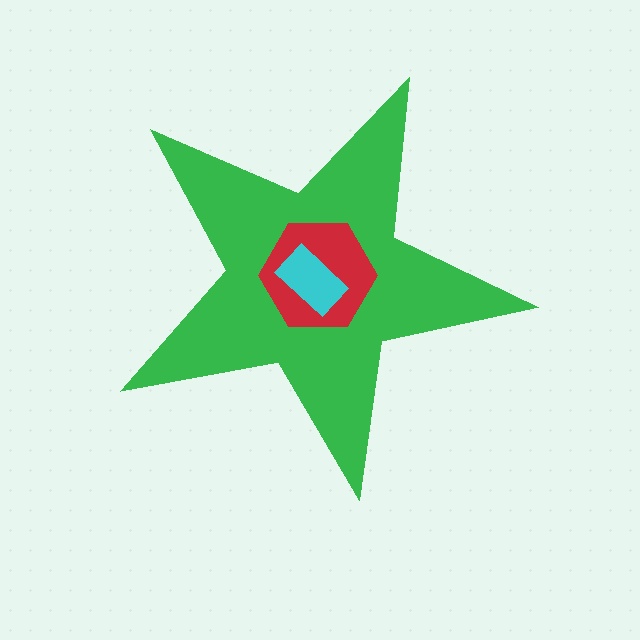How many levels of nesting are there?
3.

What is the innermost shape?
The cyan rectangle.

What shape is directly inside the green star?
The red hexagon.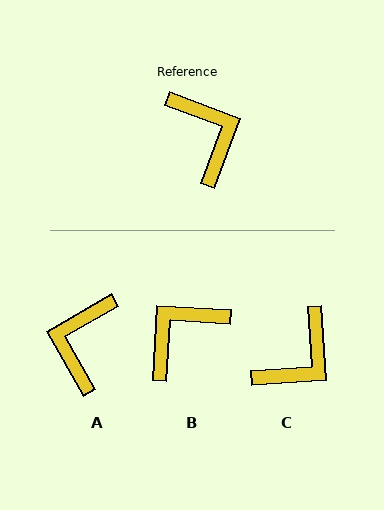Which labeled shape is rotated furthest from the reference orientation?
A, about 140 degrees away.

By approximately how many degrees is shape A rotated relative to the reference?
Approximately 140 degrees counter-clockwise.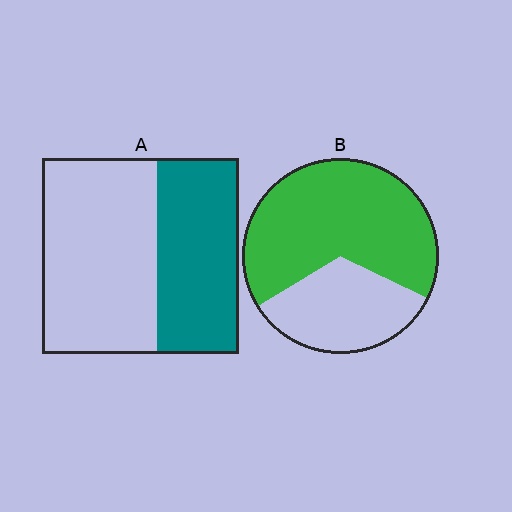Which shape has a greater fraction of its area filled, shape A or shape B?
Shape B.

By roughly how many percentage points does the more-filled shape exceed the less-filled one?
By roughly 25 percentage points (B over A).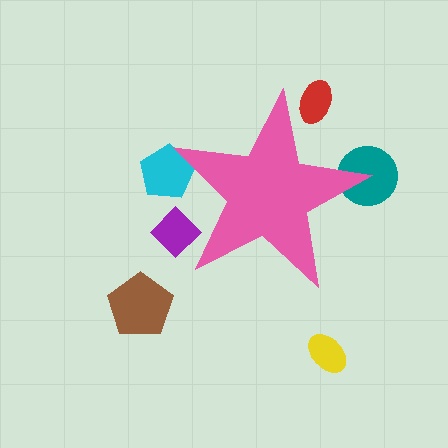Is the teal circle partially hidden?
Yes, the teal circle is partially hidden behind the pink star.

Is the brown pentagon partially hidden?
No, the brown pentagon is fully visible.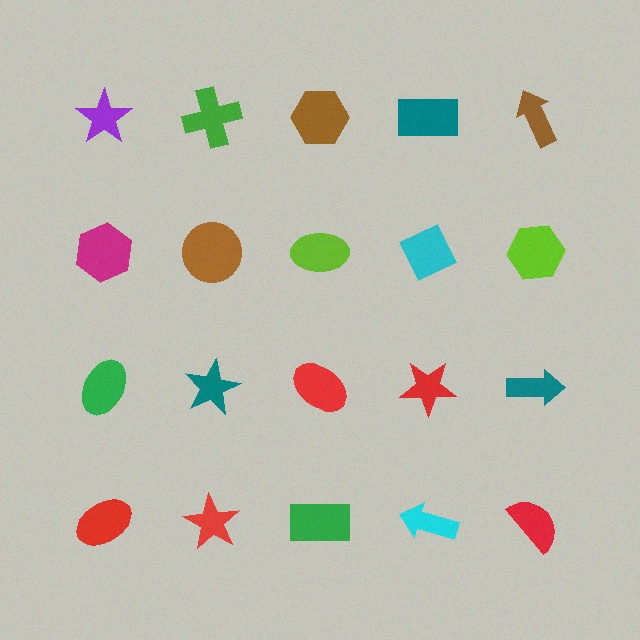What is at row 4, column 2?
A red star.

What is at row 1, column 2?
A green cross.